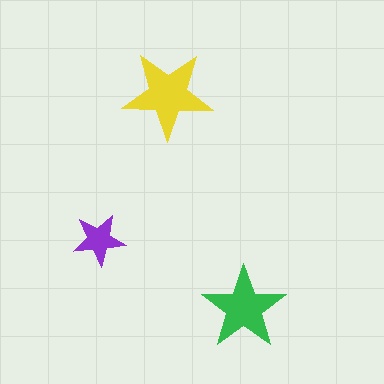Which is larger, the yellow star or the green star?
The yellow one.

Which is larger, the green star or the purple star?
The green one.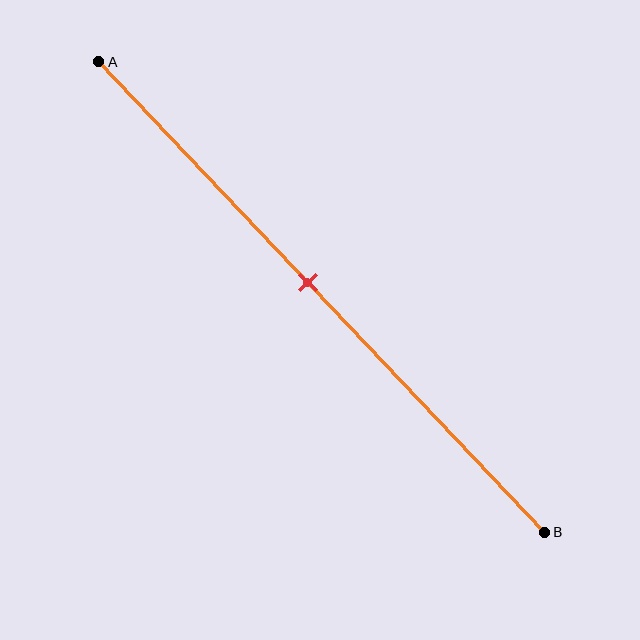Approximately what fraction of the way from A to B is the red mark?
The red mark is approximately 45% of the way from A to B.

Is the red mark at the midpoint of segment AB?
No, the mark is at about 45% from A, not at the 50% midpoint.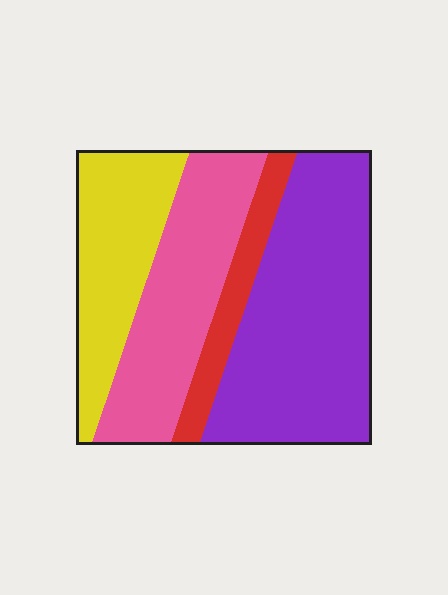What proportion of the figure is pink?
Pink takes up between a quarter and a half of the figure.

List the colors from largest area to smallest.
From largest to smallest: purple, pink, yellow, red.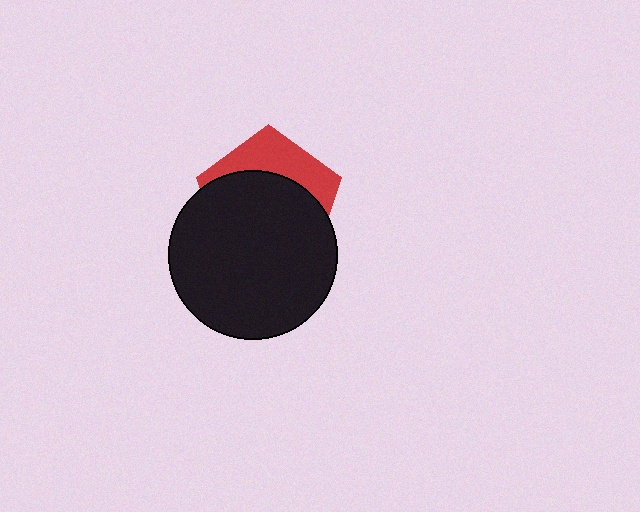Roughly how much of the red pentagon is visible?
A small part of it is visible (roughly 32%).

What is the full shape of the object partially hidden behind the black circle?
The partially hidden object is a red pentagon.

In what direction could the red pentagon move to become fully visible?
The red pentagon could move up. That would shift it out from behind the black circle entirely.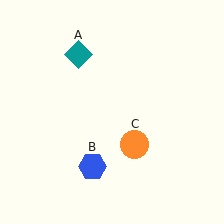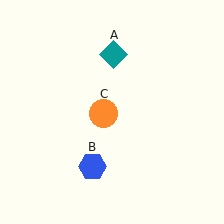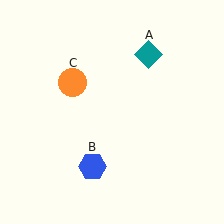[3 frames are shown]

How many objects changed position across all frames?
2 objects changed position: teal diamond (object A), orange circle (object C).